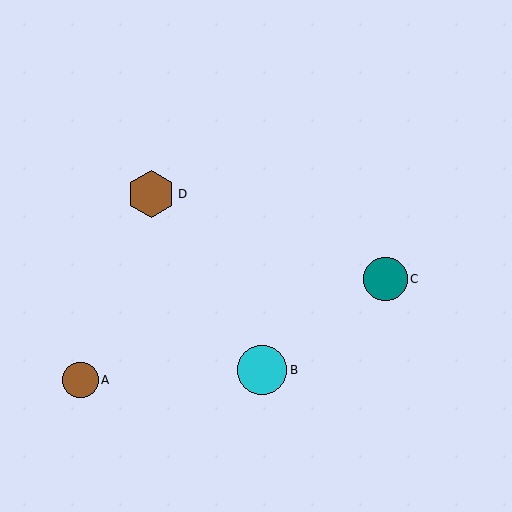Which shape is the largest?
The cyan circle (labeled B) is the largest.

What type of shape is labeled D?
Shape D is a brown hexagon.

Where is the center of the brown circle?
The center of the brown circle is at (80, 380).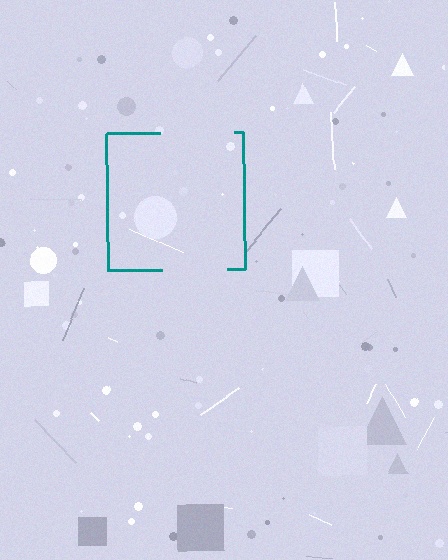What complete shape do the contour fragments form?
The contour fragments form a square.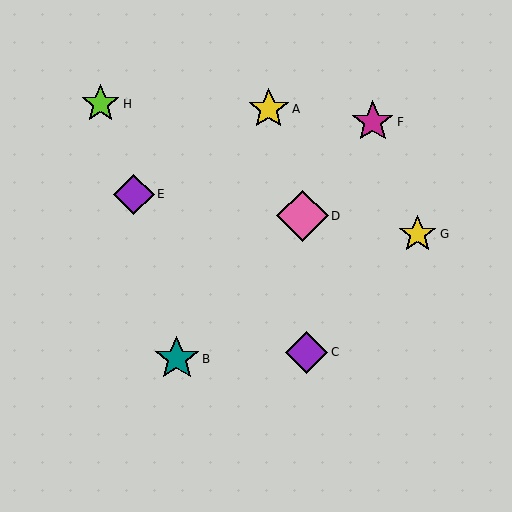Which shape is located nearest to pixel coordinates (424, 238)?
The yellow star (labeled G) at (418, 234) is nearest to that location.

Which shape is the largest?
The pink diamond (labeled D) is the largest.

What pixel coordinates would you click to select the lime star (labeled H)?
Click at (101, 104) to select the lime star H.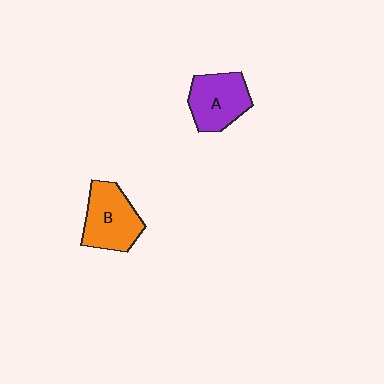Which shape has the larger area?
Shape B (orange).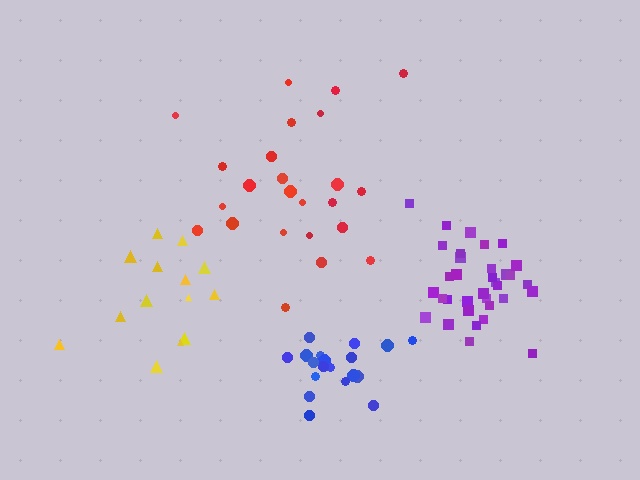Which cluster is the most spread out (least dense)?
Yellow.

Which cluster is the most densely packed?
Purple.